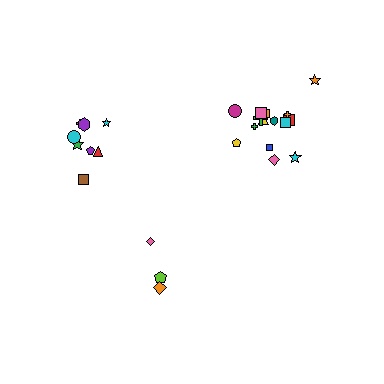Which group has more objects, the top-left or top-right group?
The top-right group.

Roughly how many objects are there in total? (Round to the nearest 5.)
Roughly 25 objects in total.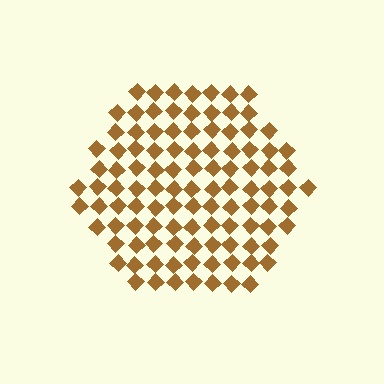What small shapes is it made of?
It is made of small diamonds.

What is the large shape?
The large shape is a hexagon.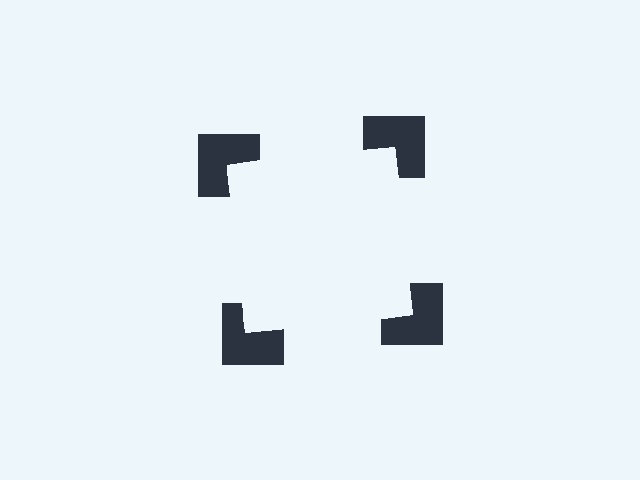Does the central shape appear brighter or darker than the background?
It typically appears slightly brighter than the background, even though no actual brightness change is drawn.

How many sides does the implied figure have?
4 sides.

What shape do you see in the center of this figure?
An illusory square — its edges are inferred from the aligned wedge cuts in the notched squares, not physically drawn.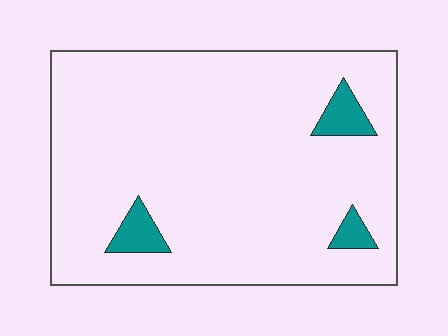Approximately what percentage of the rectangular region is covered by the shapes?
Approximately 5%.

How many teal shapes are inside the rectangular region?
3.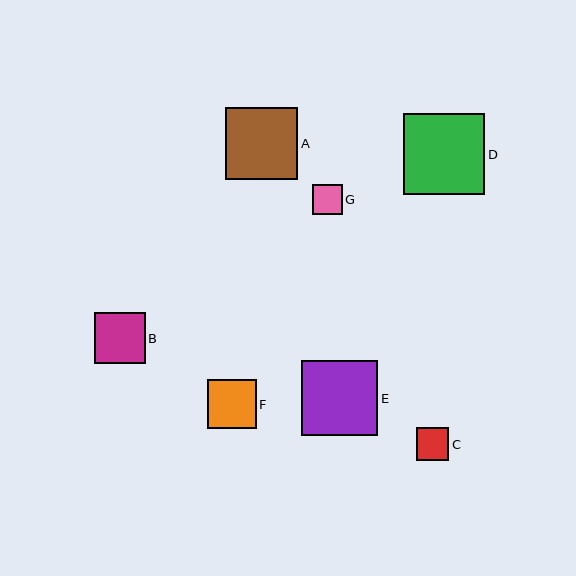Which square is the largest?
Square D is the largest with a size of approximately 81 pixels.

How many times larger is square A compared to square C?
Square A is approximately 2.2 times the size of square C.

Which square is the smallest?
Square G is the smallest with a size of approximately 29 pixels.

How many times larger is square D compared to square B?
Square D is approximately 1.6 times the size of square B.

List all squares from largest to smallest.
From largest to smallest: D, E, A, B, F, C, G.